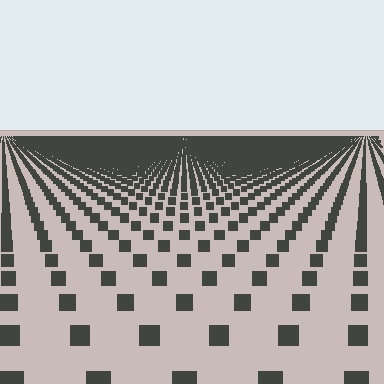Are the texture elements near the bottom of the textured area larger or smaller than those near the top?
Larger. Near the bottom, elements are closer to the viewer and appear at a bigger on-screen size.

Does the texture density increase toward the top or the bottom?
Density increases toward the top.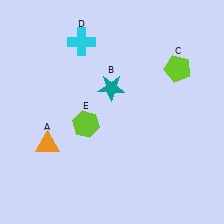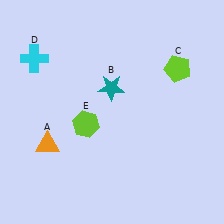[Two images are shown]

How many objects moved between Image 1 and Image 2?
1 object moved between the two images.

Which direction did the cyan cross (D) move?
The cyan cross (D) moved left.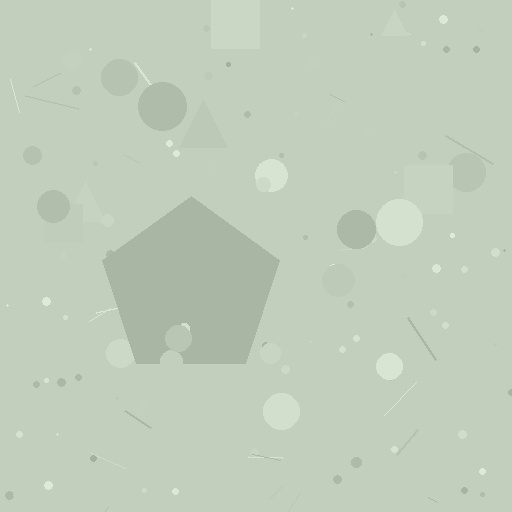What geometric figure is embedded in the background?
A pentagon is embedded in the background.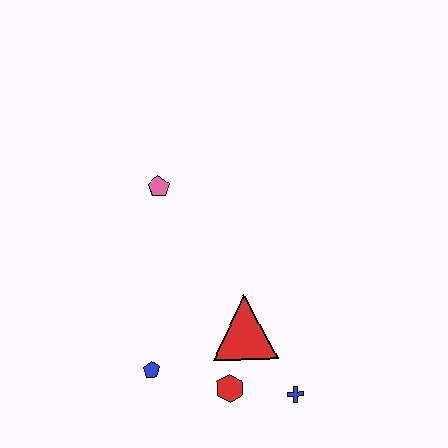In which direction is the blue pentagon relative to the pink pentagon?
The blue pentagon is below the pink pentagon.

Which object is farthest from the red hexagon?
The pink pentagon is farthest from the red hexagon.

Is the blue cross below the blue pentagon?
Yes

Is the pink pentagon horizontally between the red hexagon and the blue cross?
No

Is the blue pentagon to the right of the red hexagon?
No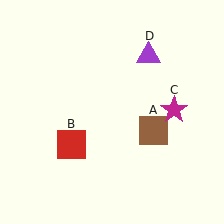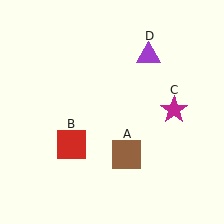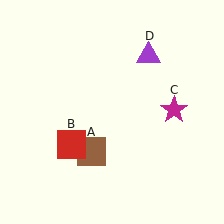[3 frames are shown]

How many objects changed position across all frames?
1 object changed position: brown square (object A).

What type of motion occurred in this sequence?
The brown square (object A) rotated clockwise around the center of the scene.